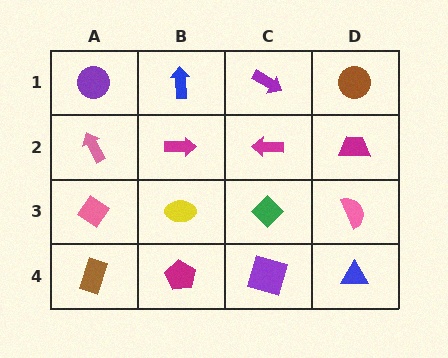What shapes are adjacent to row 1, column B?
A magenta arrow (row 2, column B), a purple circle (row 1, column A), a purple arrow (row 1, column C).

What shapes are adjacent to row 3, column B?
A magenta arrow (row 2, column B), a magenta pentagon (row 4, column B), a pink diamond (row 3, column A), a green diamond (row 3, column C).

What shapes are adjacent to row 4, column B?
A yellow ellipse (row 3, column B), a brown rectangle (row 4, column A), a purple square (row 4, column C).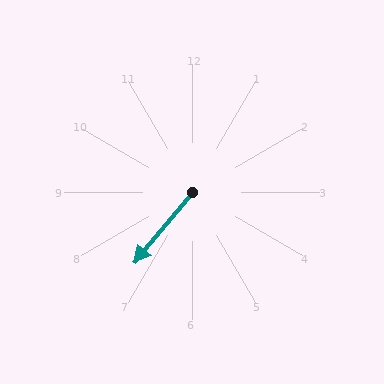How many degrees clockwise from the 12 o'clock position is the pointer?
Approximately 220 degrees.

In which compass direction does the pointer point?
Southwest.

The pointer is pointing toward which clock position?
Roughly 7 o'clock.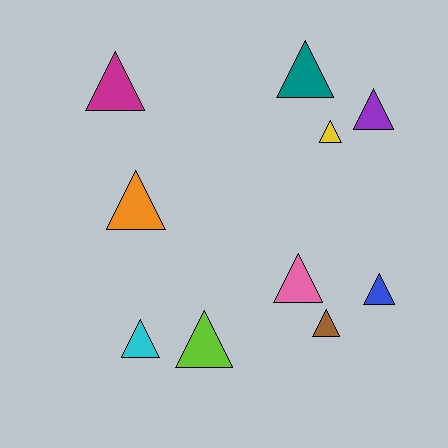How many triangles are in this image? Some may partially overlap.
There are 10 triangles.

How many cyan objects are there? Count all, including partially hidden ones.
There is 1 cyan object.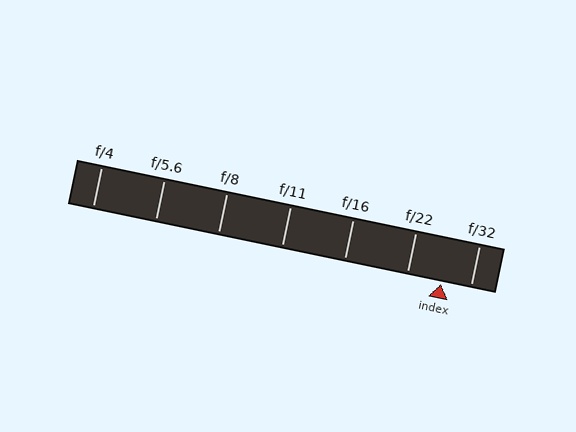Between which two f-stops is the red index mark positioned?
The index mark is between f/22 and f/32.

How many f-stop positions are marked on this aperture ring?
There are 7 f-stop positions marked.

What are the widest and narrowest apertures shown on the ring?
The widest aperture shown is f/4 and the narrowest is f/32.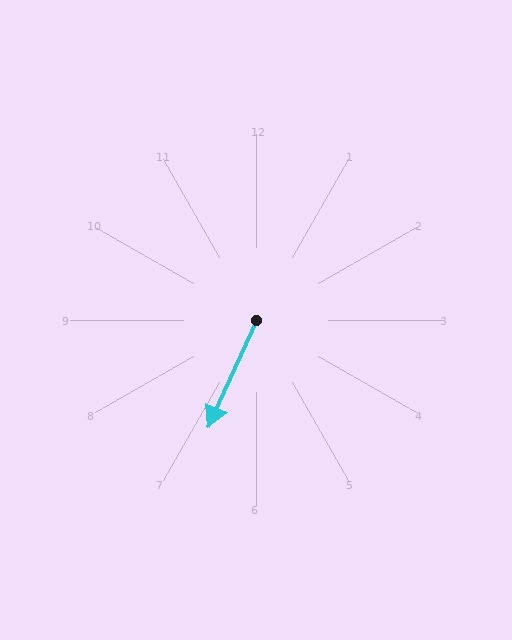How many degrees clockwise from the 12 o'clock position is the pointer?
Approximately 204 degrees.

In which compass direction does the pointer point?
Southwest.